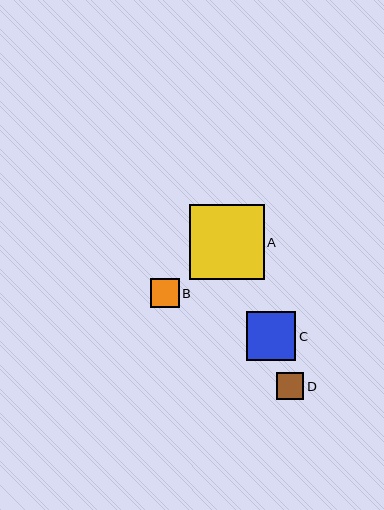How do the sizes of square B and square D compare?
Square B and square D are approximately the same size.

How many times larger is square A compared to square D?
Square A is approximately 2.8 times the size of square D.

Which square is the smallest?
Square D is the smallest with a size of approximately 27 pixels.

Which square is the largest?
Square A is the largest with a size of approximately 75 pixels.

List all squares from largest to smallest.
From largest to smallest: A, C, B, D.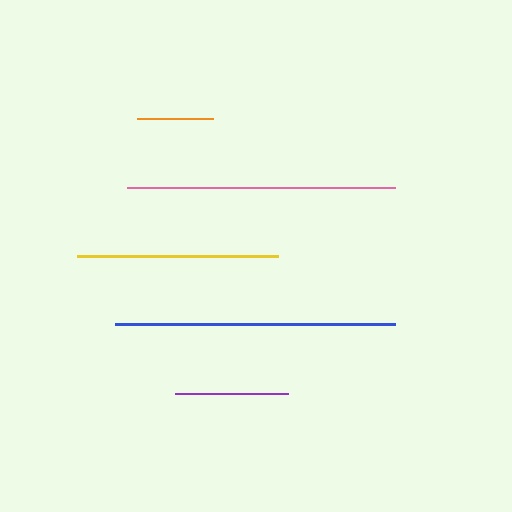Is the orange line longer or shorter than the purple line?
The purple line is longer than the orange line.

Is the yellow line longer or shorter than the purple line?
The yellow line is longer than the purple line.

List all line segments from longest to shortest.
From longest to shortest: blue, pink, yellow, purple, orange.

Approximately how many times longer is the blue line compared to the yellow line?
The blue line is approximately 1.4 times the length of the yellow line.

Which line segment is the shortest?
The orange line is the shortest at approximately 77 pixels.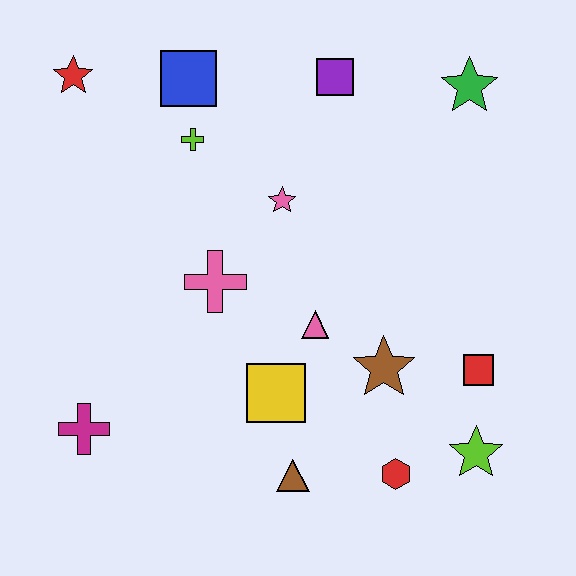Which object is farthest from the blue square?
The lime star is farthest from the blue square.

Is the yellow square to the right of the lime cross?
Yes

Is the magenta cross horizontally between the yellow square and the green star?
No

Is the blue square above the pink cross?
Yes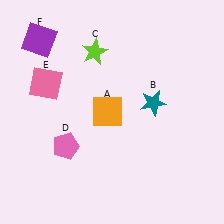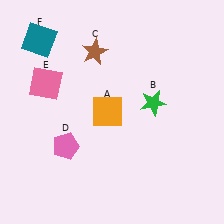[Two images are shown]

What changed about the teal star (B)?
In Image 1, B is teal. In Image 2, it changed to green.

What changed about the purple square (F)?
In Image 1, F is purple. In Image 2, it changed to teal.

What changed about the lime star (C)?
In Image 1, C is lime. In Image 2, it changed to brown.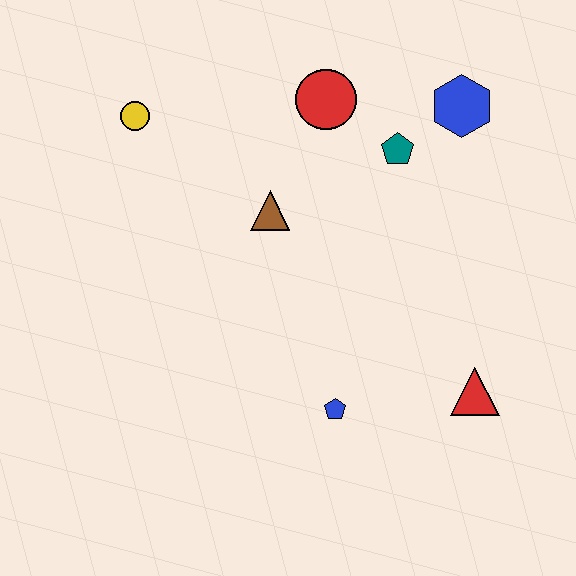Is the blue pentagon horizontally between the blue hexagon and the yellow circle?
Yes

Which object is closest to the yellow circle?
The brown triangle is closest to the yellow circle.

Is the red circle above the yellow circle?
Yes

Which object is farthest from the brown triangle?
The red triangle is farthest from the brown triangle.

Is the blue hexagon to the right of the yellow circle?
Yes